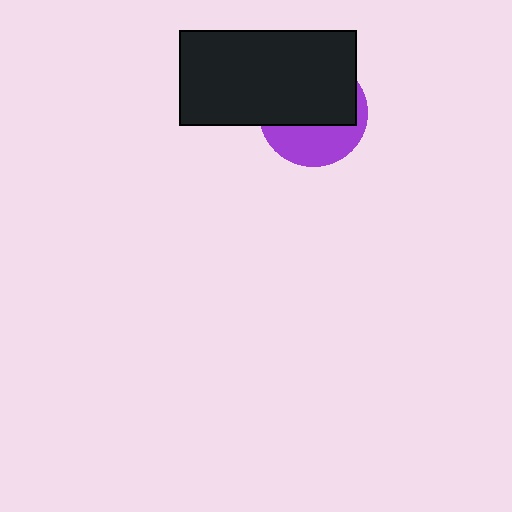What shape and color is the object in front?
The object in front is a black rectangle.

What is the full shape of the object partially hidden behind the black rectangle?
The partially hidden object is a purple circle.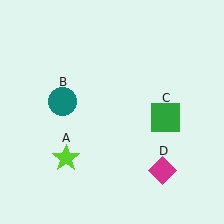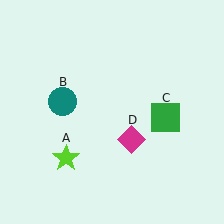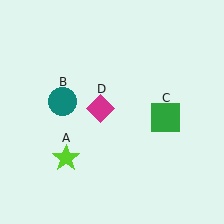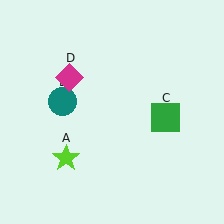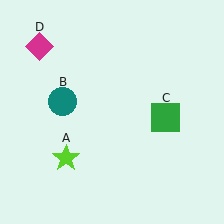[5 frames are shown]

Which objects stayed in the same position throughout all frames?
Lime star (object A) and teal circle (object B) and green square (object C) remained stationary.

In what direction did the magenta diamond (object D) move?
The magenta diamond (object D) moved up and to the left.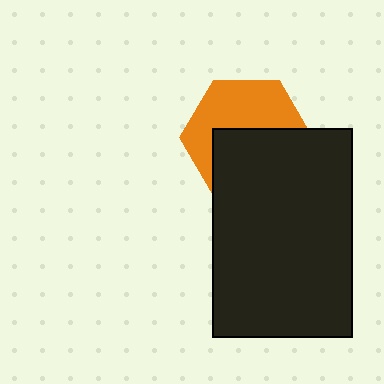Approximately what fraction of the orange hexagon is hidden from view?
Roughly 51% of the orange hexagon is hidden behind the black rectangle.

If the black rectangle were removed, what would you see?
You would see the complete orange hexagon.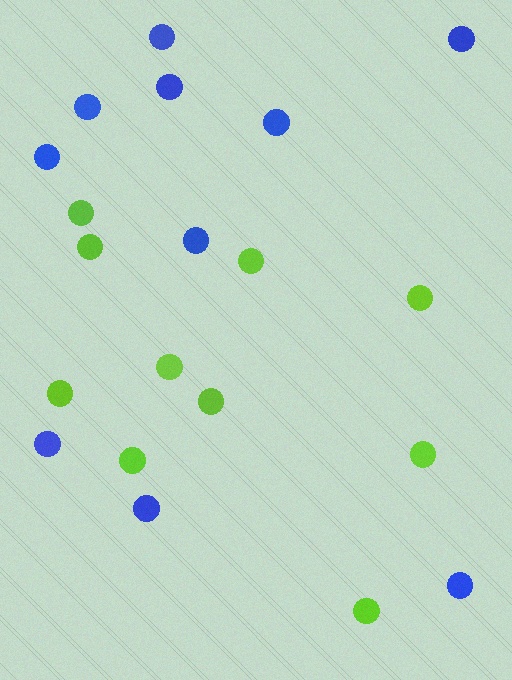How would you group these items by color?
There are 2 groups: one group of blue circles (10) and one group of lime circles (10).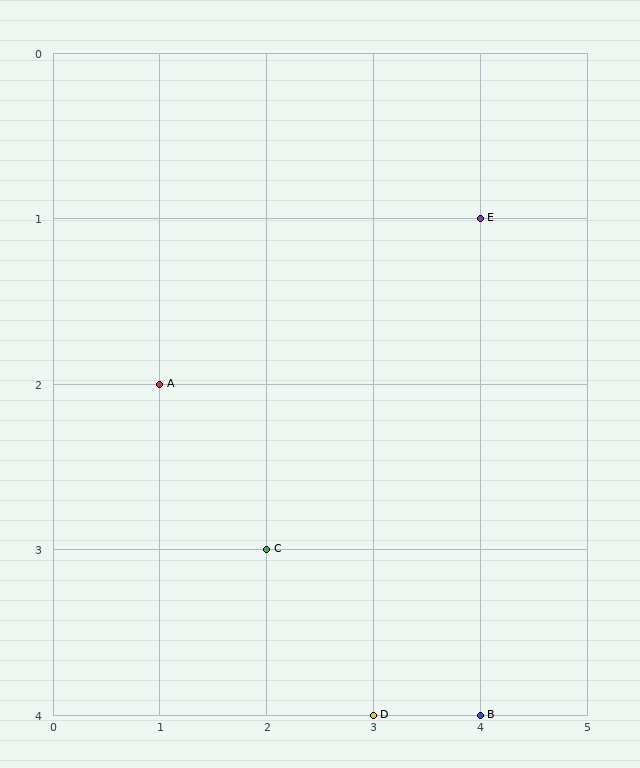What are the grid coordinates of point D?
Point D is at grid coordinates (3, 4).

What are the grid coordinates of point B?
Point B is at grid coordinates (4, 4).